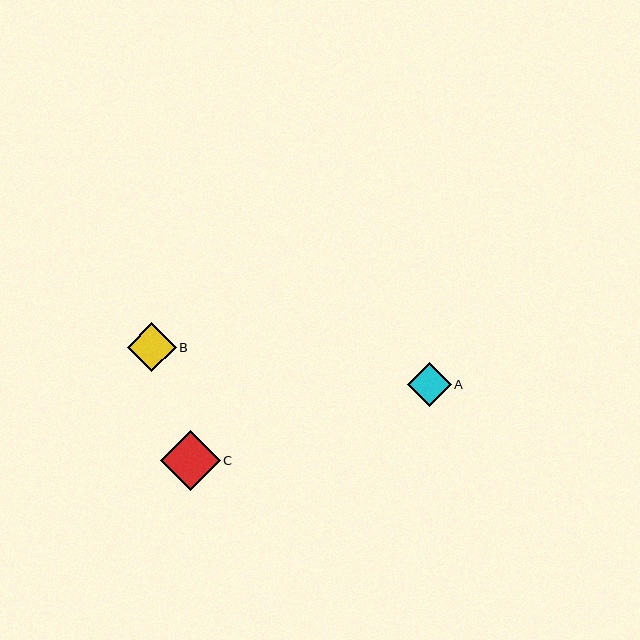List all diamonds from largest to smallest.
From largest to smallest: C, B, A.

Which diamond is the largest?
Diamond C is the largest with a size of approximately 60 pixels.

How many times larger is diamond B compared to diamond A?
Diamond B is approximately 1.1 times the size of diamond A.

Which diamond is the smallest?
Diamond A is the smallest with a size of approximately 44 pixels.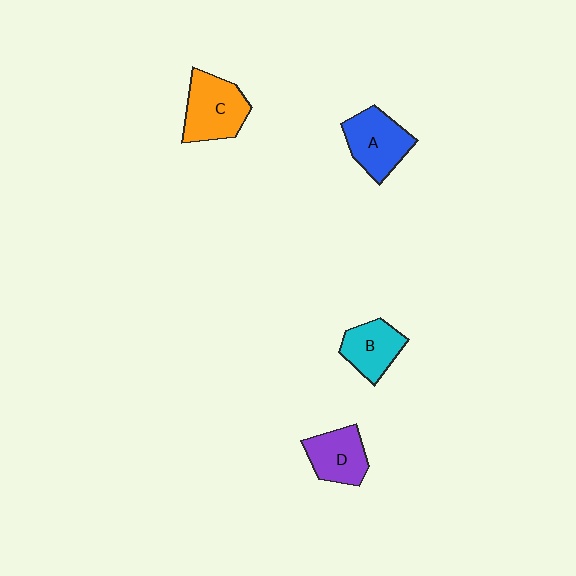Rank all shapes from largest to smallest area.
From largest to smallest: C (orange), A (blue), D (purple), B (cyan).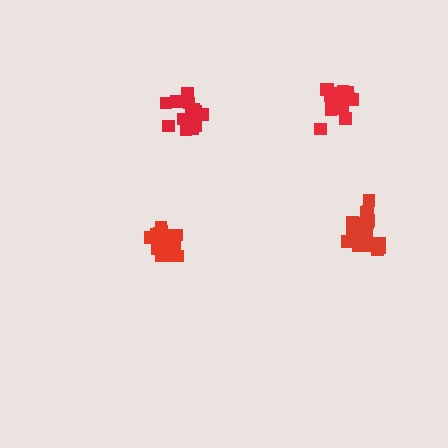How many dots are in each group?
Group 1: 18 dots, Group 2: 19 dots, Group 3: 18 dots, Group 4: 14 dots (69 total).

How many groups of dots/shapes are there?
There are 4 groups.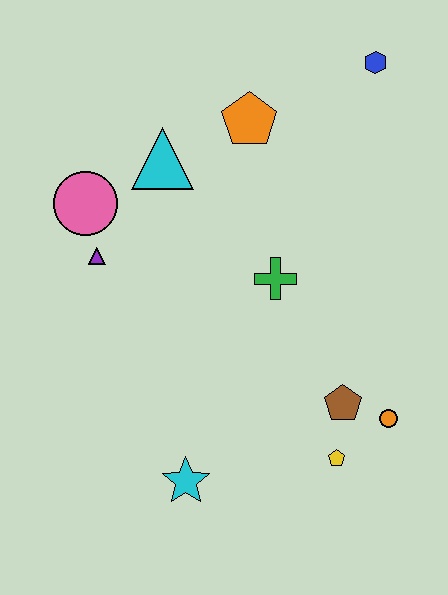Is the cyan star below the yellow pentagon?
Yes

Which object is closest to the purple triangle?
The pink circle is closest to the purple triangle.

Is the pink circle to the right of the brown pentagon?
No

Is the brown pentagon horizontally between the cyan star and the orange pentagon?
No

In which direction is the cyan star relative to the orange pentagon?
The cyan star is below the orange pentagon.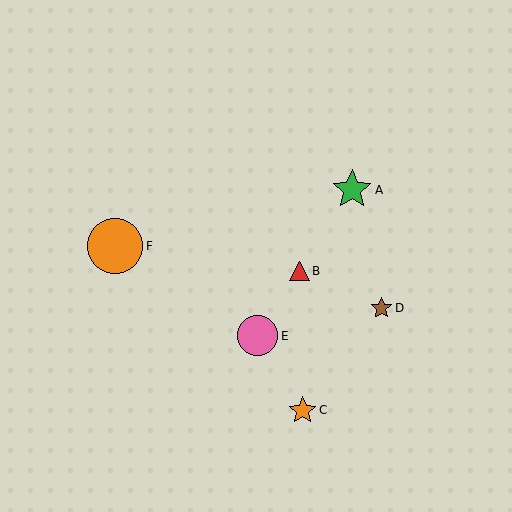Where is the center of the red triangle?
The center of the red triangle is at (300, 271).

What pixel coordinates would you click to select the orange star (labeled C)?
Click at (303, 410) to select the orange star C.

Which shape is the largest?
The orange circle (labeled F) is the largest.